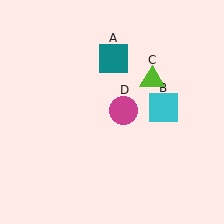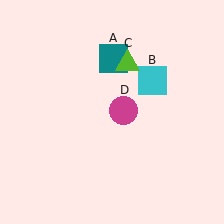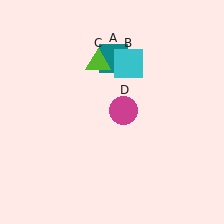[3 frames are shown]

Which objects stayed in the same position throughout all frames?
Teal square (object A) and magenta circle (object D) remained stationary.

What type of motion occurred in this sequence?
The cyan square (object B), lime triangle (object C) rotated counterclockwise around the center of the scene.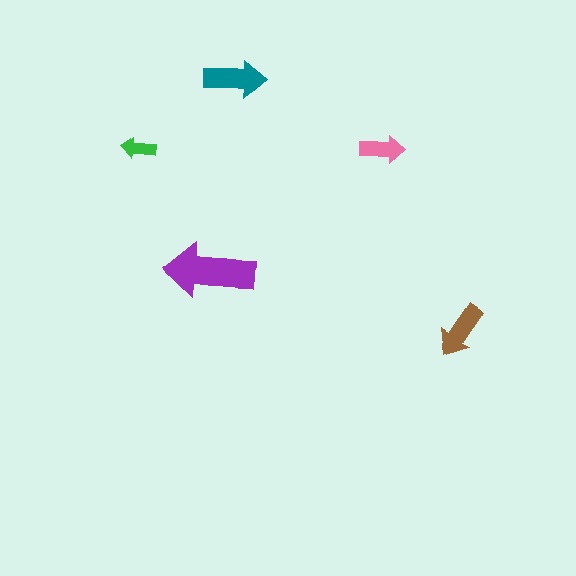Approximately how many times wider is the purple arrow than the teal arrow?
About 1.5 times wider.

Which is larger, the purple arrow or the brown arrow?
The purple one.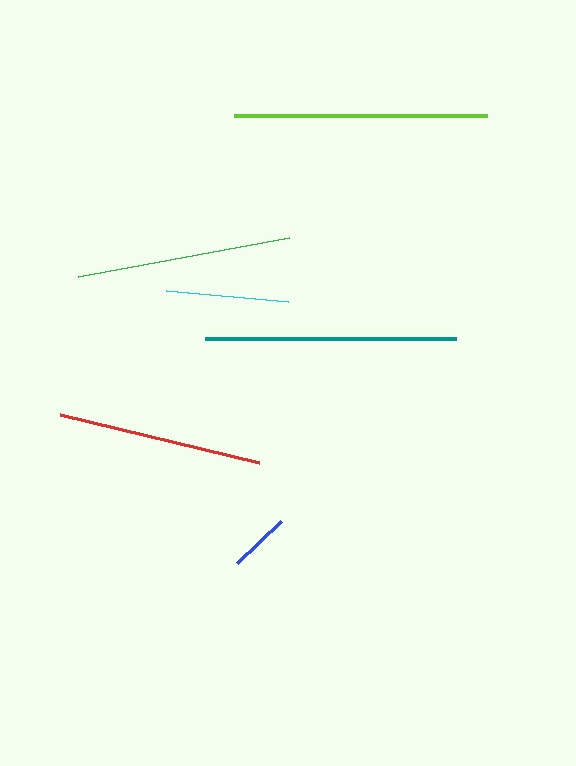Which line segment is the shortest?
The blue line is the shortest at approximately 61 pixels.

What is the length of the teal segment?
The teal segment is approximately 251 pixels long.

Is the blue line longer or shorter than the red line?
The red line is longer than the blue line.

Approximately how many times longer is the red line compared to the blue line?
The red line is approximately 3.4 times the length of the blue line.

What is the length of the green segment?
The green segment is approximately 214 pixels long.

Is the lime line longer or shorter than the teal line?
The lime line is longer than the teal line.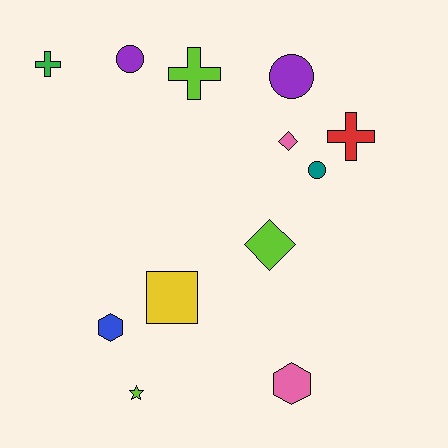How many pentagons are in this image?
There are no pentagons.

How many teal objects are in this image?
There is 1 teal object.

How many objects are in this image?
There are 12 objects.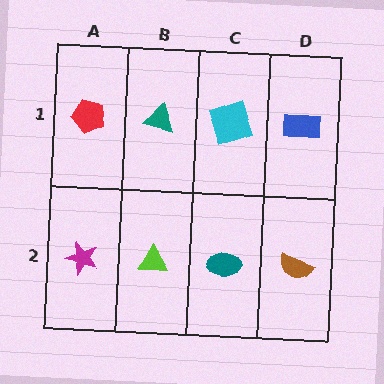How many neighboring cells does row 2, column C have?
3.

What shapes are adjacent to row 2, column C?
A cyan square (row 1, column C), a lime triangle (row 2, column B), a brown semicircle (row 2, column D).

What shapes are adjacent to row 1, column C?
A teal ellipse (row 2, column C), a teal triangle (row 1, column B), a blue rectangle (row 1, column D).